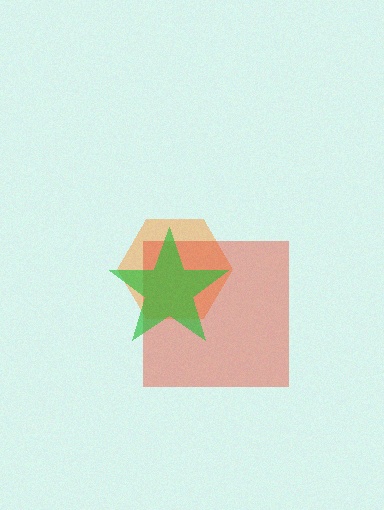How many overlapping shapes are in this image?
There are 3 overlapping shapes in the image.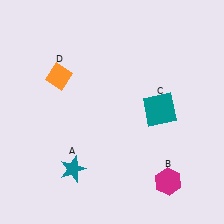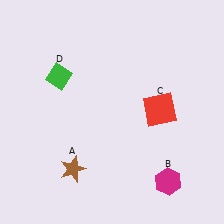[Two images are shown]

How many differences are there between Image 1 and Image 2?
There are 3 differences between the two images.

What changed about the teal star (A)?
In Image 1, A is teal. In Image 2, it changed to brown.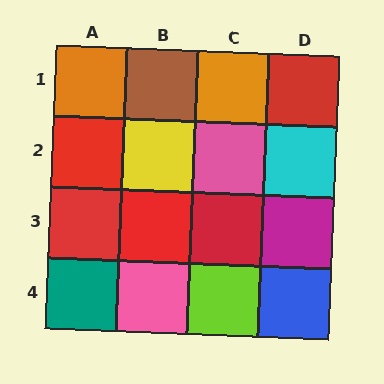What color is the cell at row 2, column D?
Cyan.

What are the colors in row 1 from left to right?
Orange, brown, orange, red.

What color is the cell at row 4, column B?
Pink.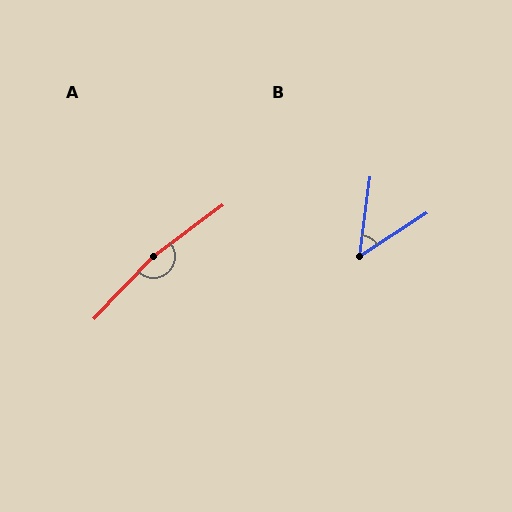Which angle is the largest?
A, at approximately 170 degrees.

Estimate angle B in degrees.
Approximately 49 degrees.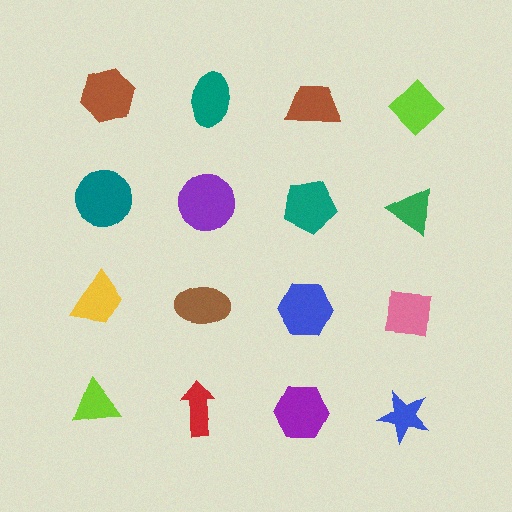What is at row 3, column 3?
A blue hexagon.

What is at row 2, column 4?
A green triangle.